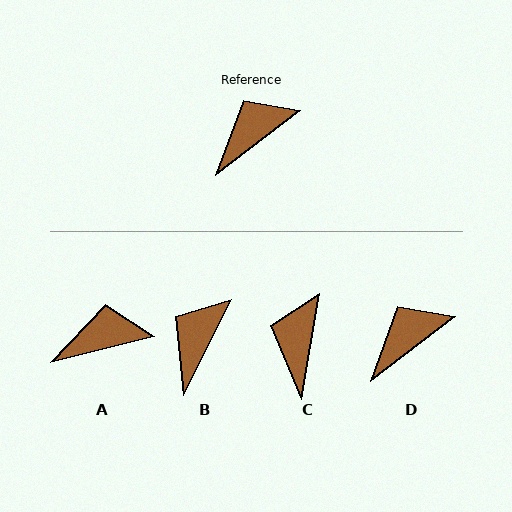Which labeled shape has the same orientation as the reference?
D.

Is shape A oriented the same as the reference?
No, it is off by about 24 degrees.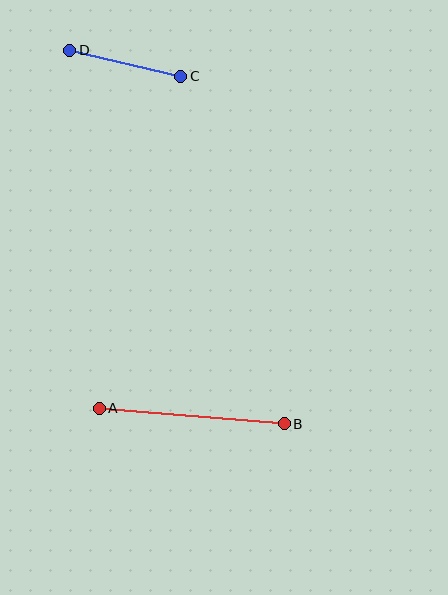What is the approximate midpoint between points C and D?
The midpoint is at approximately (125, 63) pixels.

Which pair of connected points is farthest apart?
Points A and B are farthest apart.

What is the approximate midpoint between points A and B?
The midpoint is at approximately (192, 416) pixels.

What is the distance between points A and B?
The distance is approximately 186 pixels.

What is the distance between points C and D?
The distance is approximately 114 pixels.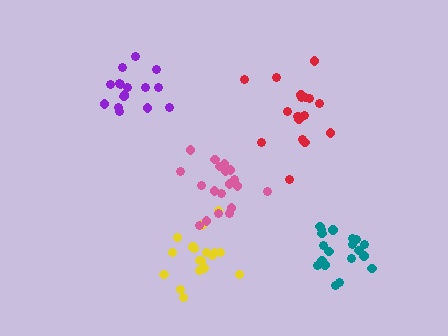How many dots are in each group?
Group 1: 17 dots, Group 2: 18 dots, Group 3: 18 dots, Group 4: 19 dots, Group 5: 19 dots (91 total).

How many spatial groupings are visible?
There are 5 spatial groupings.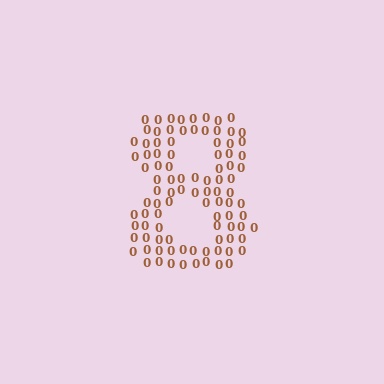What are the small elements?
The small elements are digit 0's.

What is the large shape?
The large shape is the digit 8.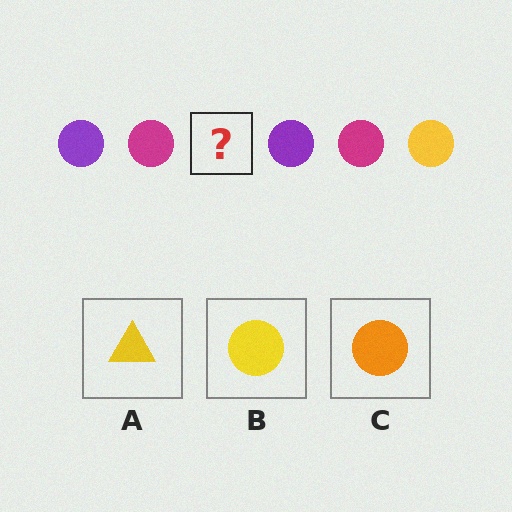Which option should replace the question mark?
Option B.